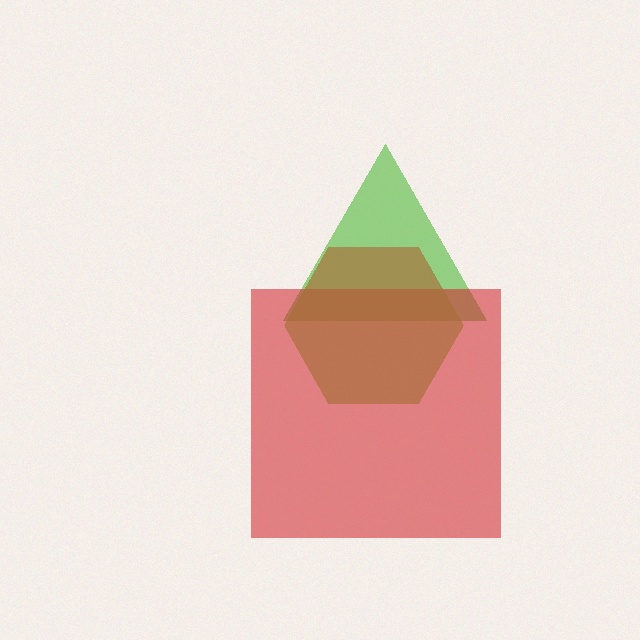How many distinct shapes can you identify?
There are 3 distinct shapes: a lime triangle, a red square, a brown hexagon.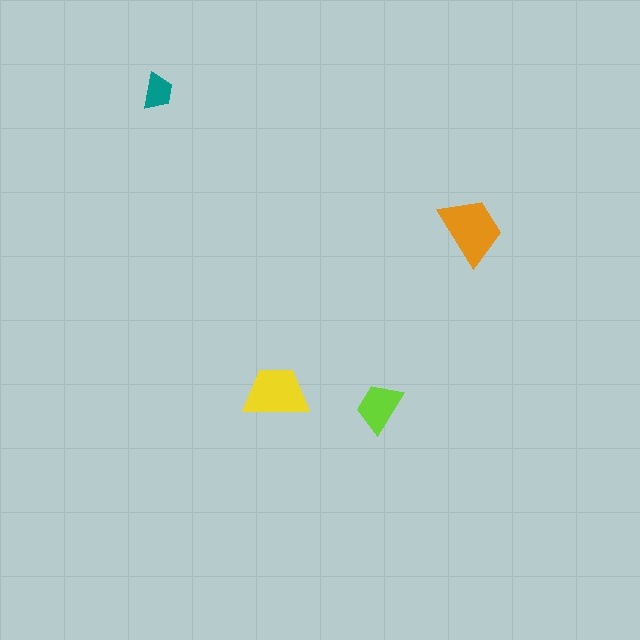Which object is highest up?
The teal trapezoid is topmost.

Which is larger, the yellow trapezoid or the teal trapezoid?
The yellow one.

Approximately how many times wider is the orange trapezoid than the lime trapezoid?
About 1.5 times wider.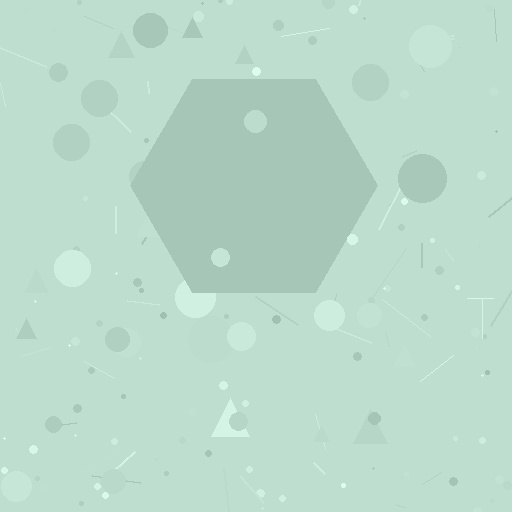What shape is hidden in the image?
A hexagon is hidden in the image.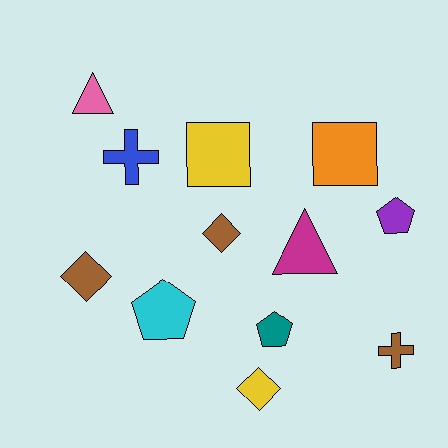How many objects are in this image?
There are 12 objects.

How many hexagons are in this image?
There are no hexagons.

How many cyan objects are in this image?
There is 1 cyan object.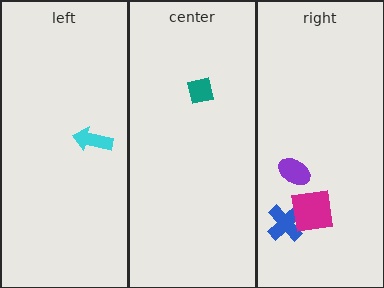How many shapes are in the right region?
3.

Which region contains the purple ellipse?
The right region.